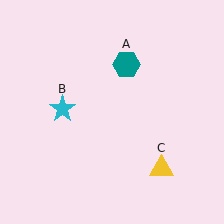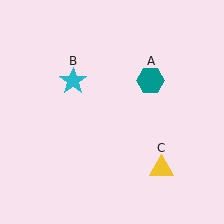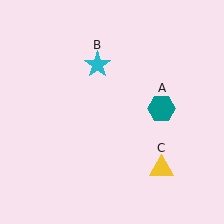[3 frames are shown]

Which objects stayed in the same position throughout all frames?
Yellow triangle (object C) remained stationary.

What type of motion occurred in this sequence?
The teal hexagon (object A), cyan star (object B) rotated clockwise around the center of the scene.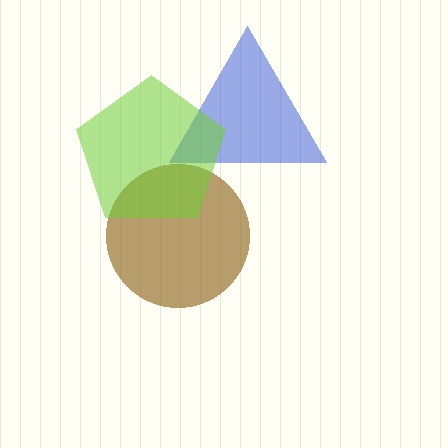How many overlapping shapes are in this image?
There are 3 overlapping shapes in the image.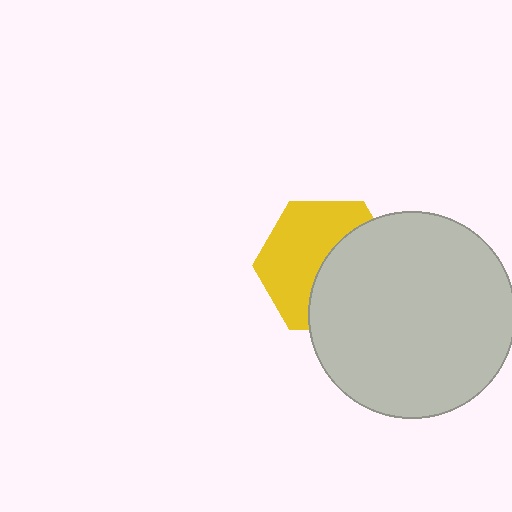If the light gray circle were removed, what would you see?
You would see the complete yellow hexagon.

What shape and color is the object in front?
The object in front is a light gray circle.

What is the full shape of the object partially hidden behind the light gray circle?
The partially hidden object is a yellow hexagon.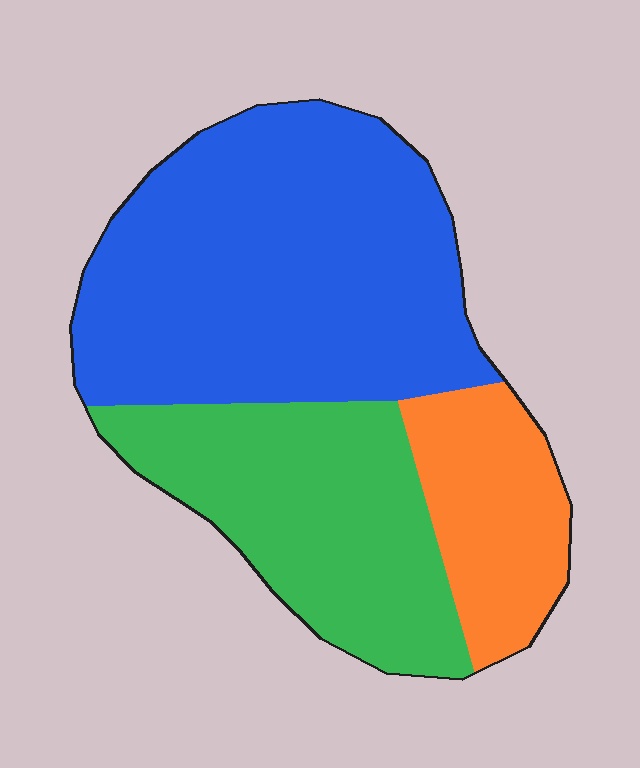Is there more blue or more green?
Blue.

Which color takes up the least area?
Orange, at roughly 15%.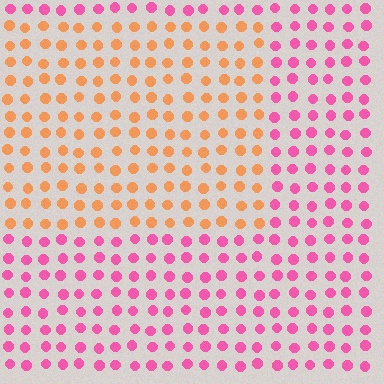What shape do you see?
I see a rectangle.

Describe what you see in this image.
The image is filled with small pink elements in a uniform arrangement. A rectangle-shaped region is visible where the elements are tinted to a slightly different hue, forming a subtle color boundary.